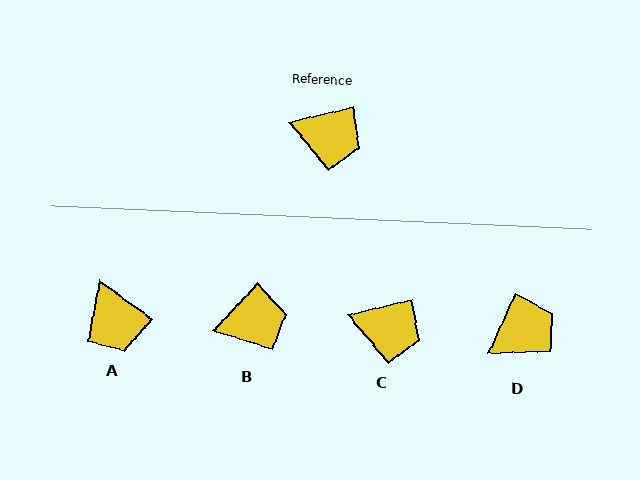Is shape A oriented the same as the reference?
No, it is off by about 51 degrees.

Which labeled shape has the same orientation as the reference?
C.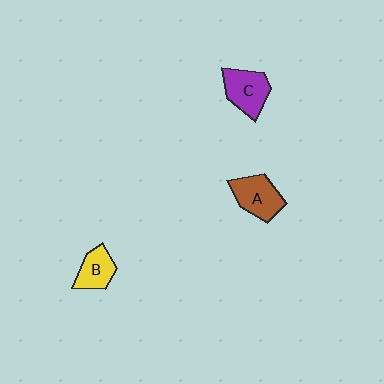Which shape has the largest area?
Shape A (brown).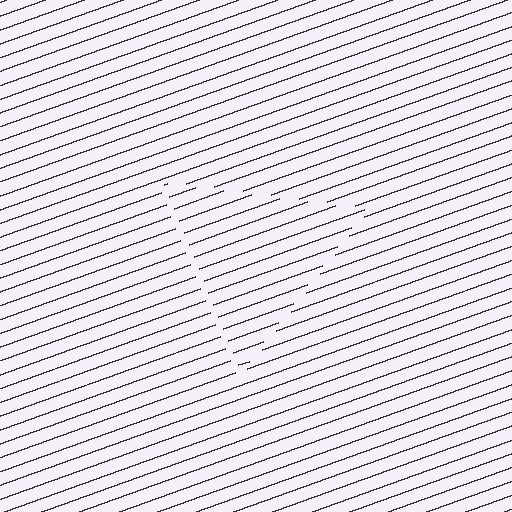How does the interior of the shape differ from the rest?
The interior of the shape contains the same grating, shifted by half a period — the contour is defined by the phase discontinuity where line-ends from the inner and outer gratings abut.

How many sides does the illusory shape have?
3 sides — the line-ends trace a triangle.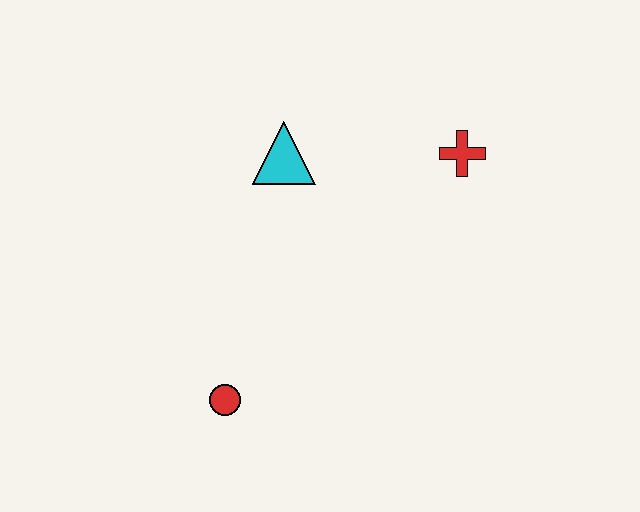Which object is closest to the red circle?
The cyan triangle is closest to the red circle.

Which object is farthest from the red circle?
The red cross is farthest from the red circle.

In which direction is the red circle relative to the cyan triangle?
The red circle is below the cyan triangle.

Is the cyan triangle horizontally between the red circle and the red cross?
Yes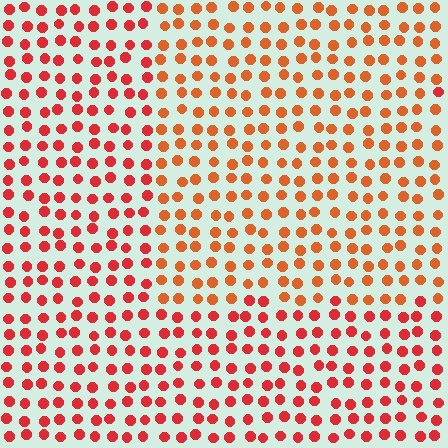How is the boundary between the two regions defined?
The boundary is defined purely by a slight shift in hue (about 23 degrees). Spacing, size, and orientation are identical on both sides.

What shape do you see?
I see a rectangle.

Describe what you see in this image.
The image is filled with small red elements in a uniform arrangement. A rectangle-shaped region is visible where the elements are tinted to a slightly different hue, forming a subtle color boundary.